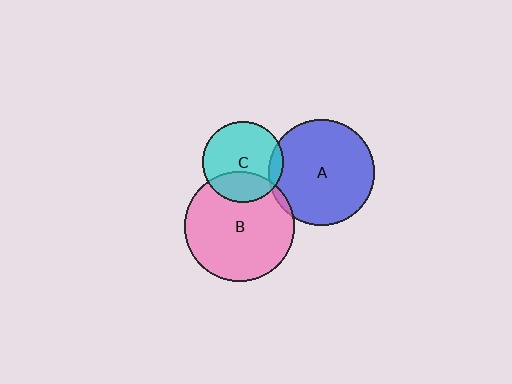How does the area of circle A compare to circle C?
Approximately 1.7 times.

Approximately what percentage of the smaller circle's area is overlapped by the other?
Approximately 30%.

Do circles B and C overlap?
Yes.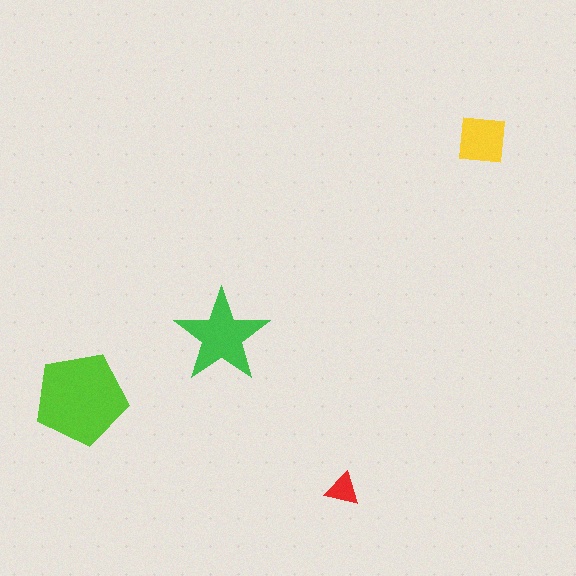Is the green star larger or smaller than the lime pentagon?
Smaller.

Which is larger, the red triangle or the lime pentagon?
The lime pentagon.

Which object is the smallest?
The red triangle.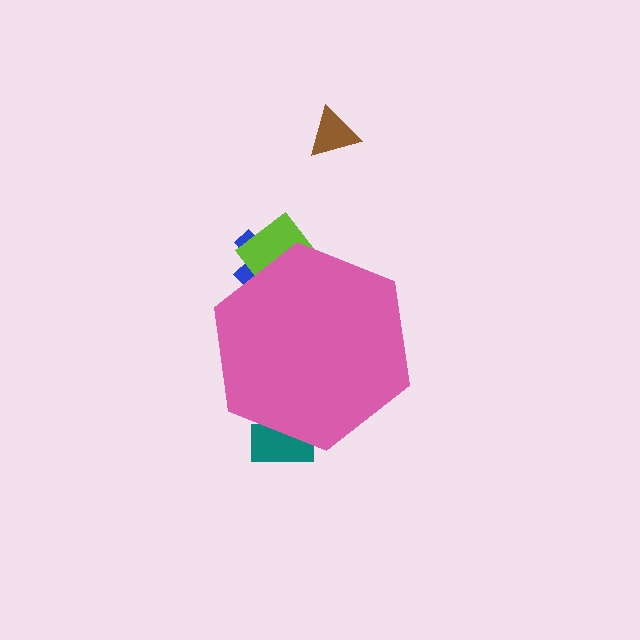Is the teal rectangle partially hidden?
Yes, the teal rectangle is partially hidden behind the pink hexagon.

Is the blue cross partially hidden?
Yes, the blue cross is partially hidden behind the pink hexagon.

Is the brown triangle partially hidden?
No, the brown triangle is fully visible.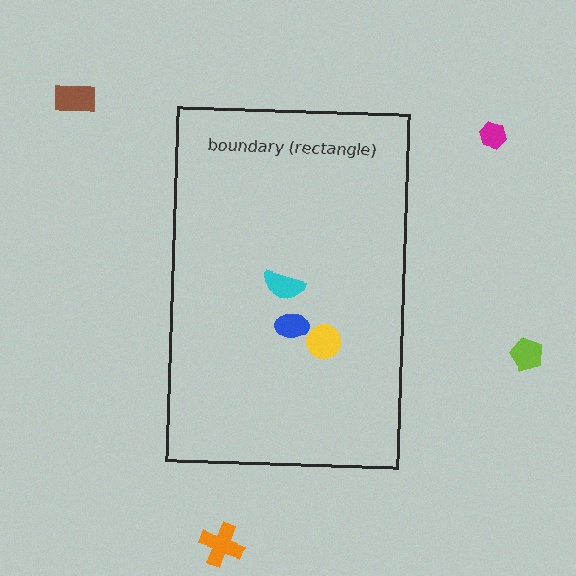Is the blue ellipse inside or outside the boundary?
Inside.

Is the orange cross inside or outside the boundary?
Outside.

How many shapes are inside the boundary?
3 inside, 4 outside.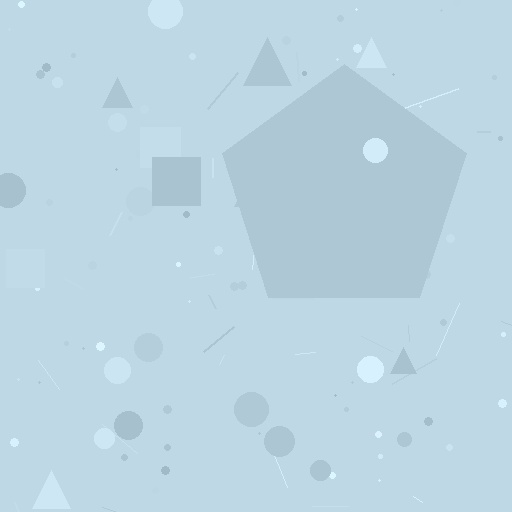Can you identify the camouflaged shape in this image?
The camouflaged shape is a pentagon.